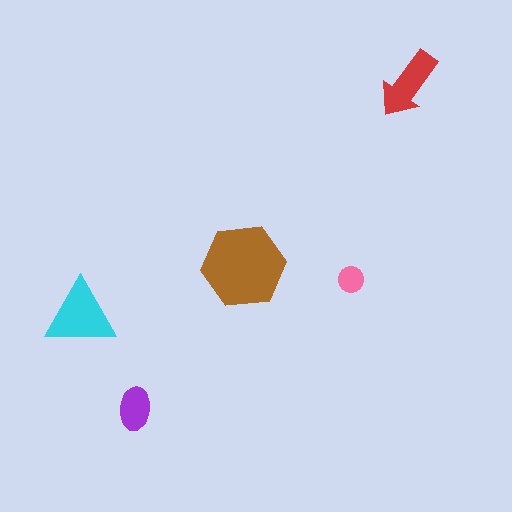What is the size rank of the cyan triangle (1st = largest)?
2nd.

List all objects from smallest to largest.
The pink circle, the purple ellipse, the red arrow, the cyan triangle, the brown hexagon.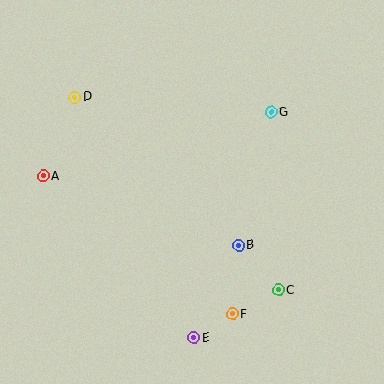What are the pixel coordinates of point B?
Point B is at (238, 245).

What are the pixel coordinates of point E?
Point E is at (194, 338).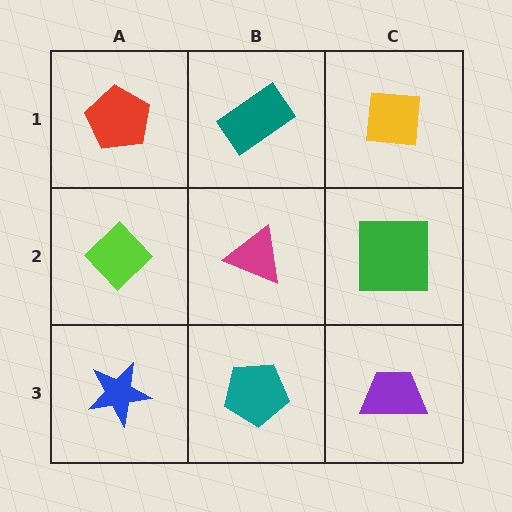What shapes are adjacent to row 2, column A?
A red pentagon (row 1, column A), a blue star (row 3, column A), a magenta triangle (row 2, column B).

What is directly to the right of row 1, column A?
A teal rectangle.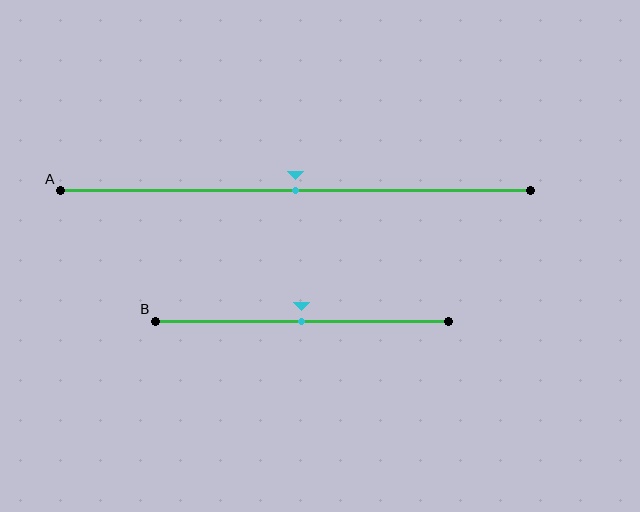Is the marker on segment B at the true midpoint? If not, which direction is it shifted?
Yes, the marker on segment B is at the true midpoint.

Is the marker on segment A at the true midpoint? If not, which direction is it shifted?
Yes, the marker on segment A is at the true midpoint.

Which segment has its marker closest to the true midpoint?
Segment A has its marker closest to the true midpoint.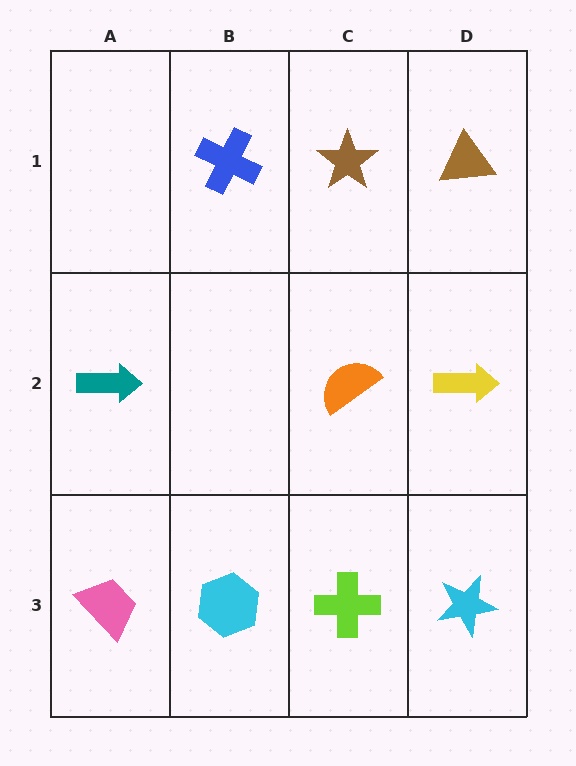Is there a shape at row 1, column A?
No, that cell is empty.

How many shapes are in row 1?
3 shapes.